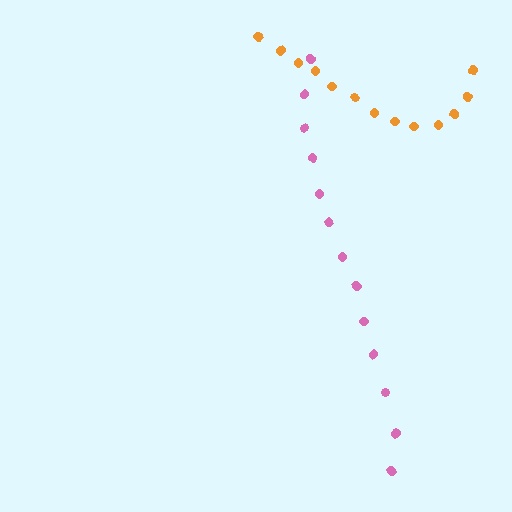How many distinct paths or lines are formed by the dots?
There are 2 distinct paths.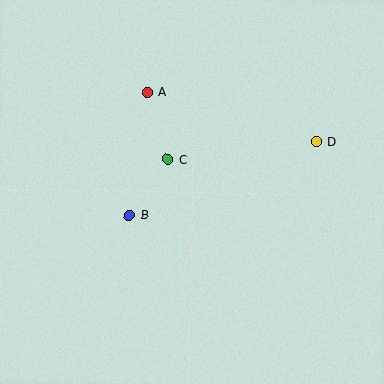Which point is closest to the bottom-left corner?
Point B is closest to the bottom-left corner.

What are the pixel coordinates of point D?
Point D is at (316, 141).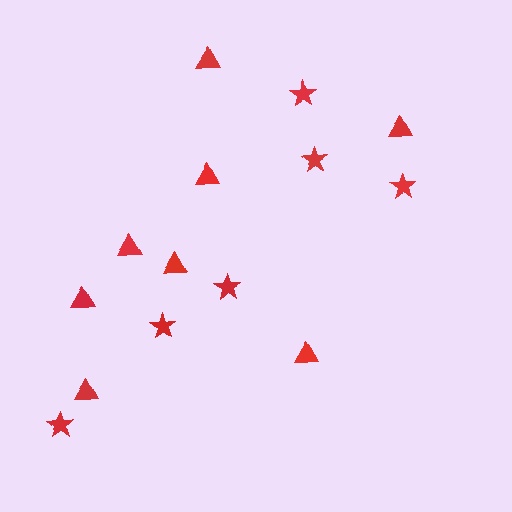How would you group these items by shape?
There are 2 groups: one group of triangles (8) and one group of stars (6).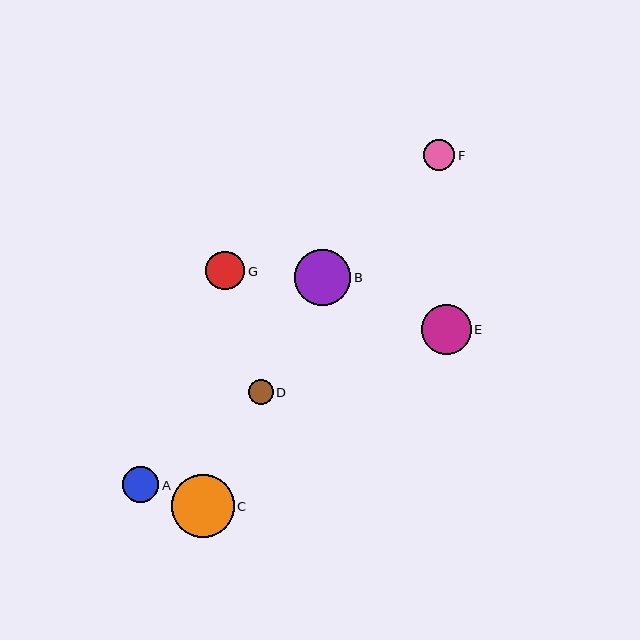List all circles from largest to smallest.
From largest to smallest: C, B, E, G, A, F, D.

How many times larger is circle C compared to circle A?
Circle C is approximately 1.7 times the size of circle A.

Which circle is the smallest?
Circle D is the smallest with a size of approximately 24 pixels.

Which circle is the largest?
Circle C is the largest with a size of approximately 62 pixels.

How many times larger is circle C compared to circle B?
Circle C is approximately 1.1 times the size of circle B.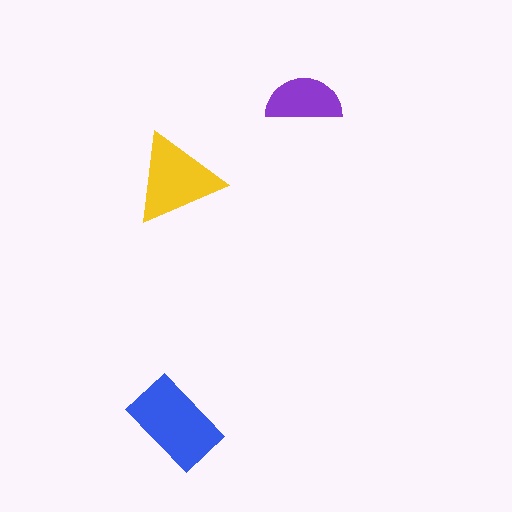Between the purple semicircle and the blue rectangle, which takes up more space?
The blue rectangle.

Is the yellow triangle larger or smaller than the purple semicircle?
Larger.